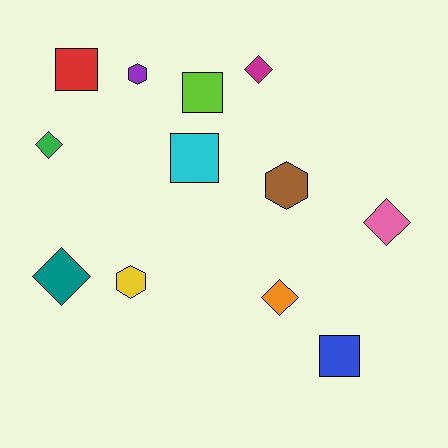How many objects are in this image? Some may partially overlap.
There are 12 objects.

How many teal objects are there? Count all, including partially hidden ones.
There is 1 teal object.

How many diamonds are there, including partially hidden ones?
There are 5 diamonds.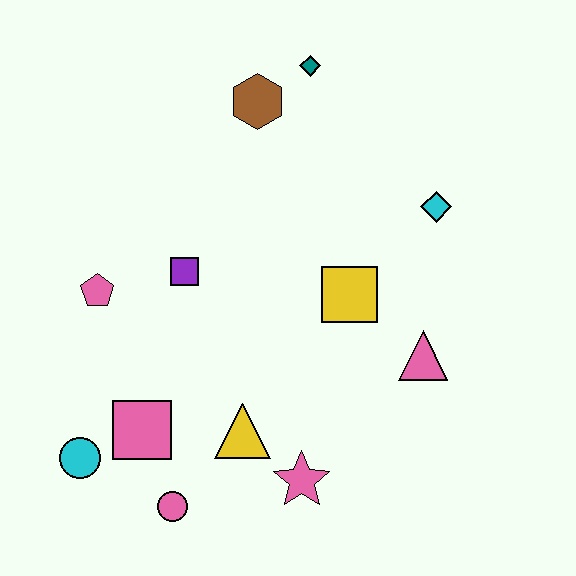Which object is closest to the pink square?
The cyan circle is closest to the pink square.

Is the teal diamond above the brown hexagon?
Yes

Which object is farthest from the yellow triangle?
The teal diamond is farthest from the yellow triangle.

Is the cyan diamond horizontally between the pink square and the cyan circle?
No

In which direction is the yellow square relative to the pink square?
The yellow square is to the right of the pink square.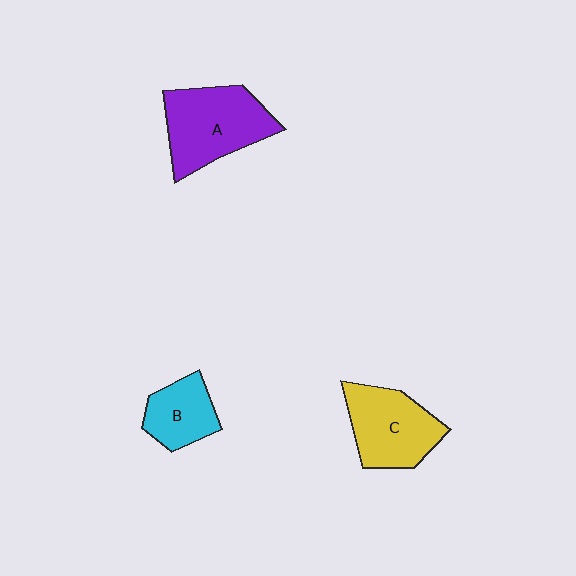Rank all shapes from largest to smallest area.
From largest to smallest: A (purple), C (yellow), B (cyan).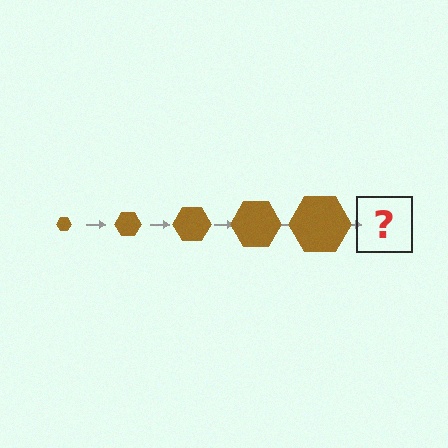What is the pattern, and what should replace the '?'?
The pattern is that the hexagon gets progressively larger each step. The '?' should be a brown hexagon, larger than the previous one.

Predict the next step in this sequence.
The next step is a brown hexagon, larger than the previous one.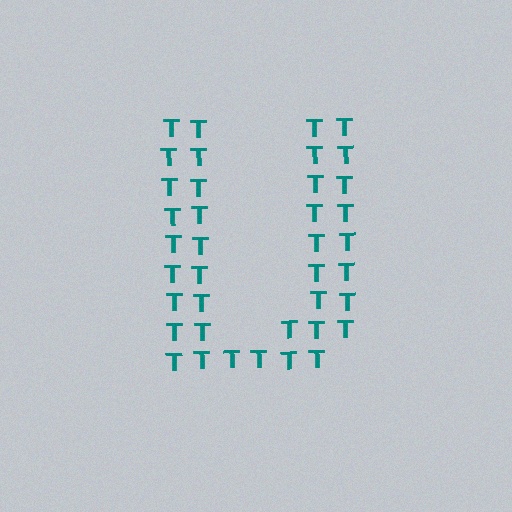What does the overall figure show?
The overall figure shows the letter U.